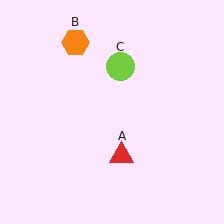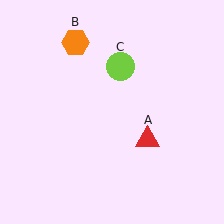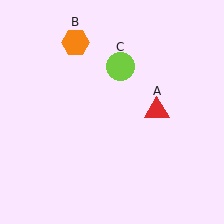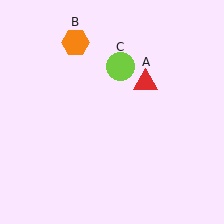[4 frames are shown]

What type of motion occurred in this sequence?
The red triangle (object A) rotated counterclockwise around the center of the scene.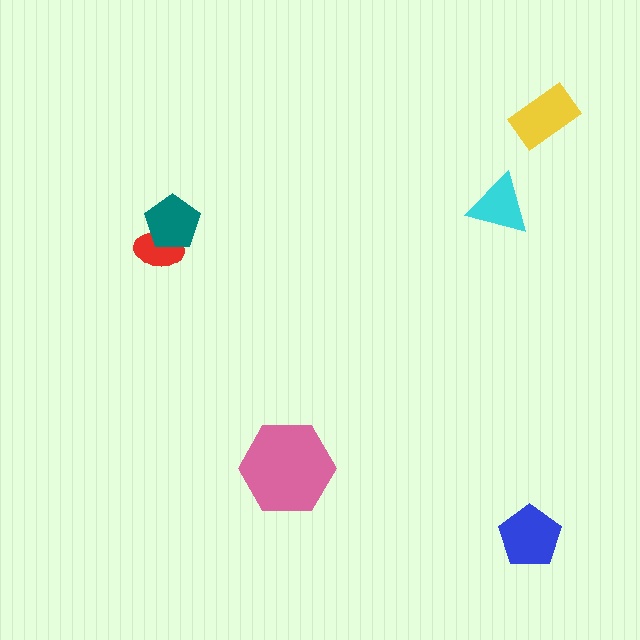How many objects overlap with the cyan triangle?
0 objects overlap with the cyan triangle.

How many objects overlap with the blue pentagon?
0 objects overlap with the blue pentagon.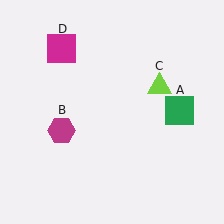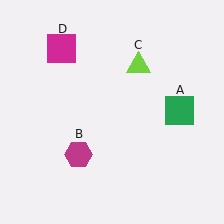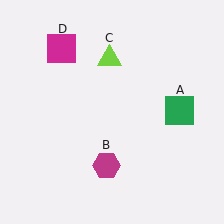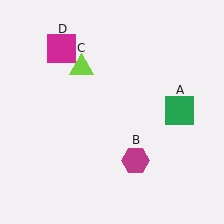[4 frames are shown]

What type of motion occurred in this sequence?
The magenta hexagon (object B), lime triangle (object C) rotated counterclockwise around the center of the scene.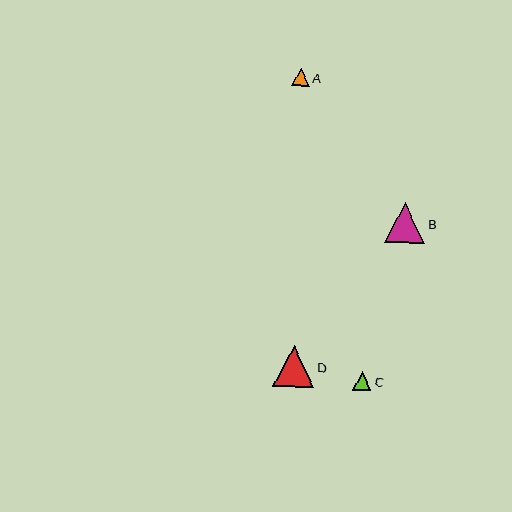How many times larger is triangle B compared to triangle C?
Triangle B is approximately 2.2 times the size of triangle C.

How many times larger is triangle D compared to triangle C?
Triangle D is approximately 2.2 times the size of triangle C.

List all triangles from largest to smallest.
From largest to smallest: D, B, C, A.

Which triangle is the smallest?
Triangle A is the smallest with a size of approximately 18 pixels.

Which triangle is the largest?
Triangle D is the largest with a size of approximately 41 pixels.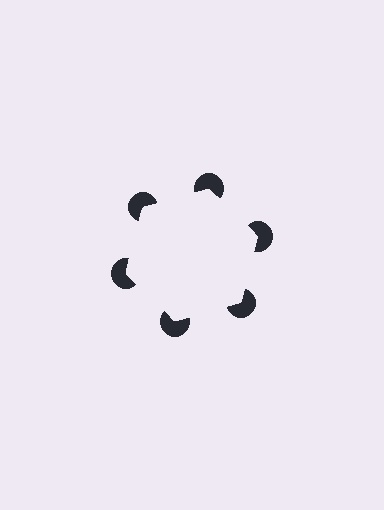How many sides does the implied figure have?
6 sides.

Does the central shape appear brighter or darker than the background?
It typically appears slightly brighter than the background, even though no actual brightness change is drawn.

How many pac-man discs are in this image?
There are 6 — one at each vertex of the illusory hexagon.